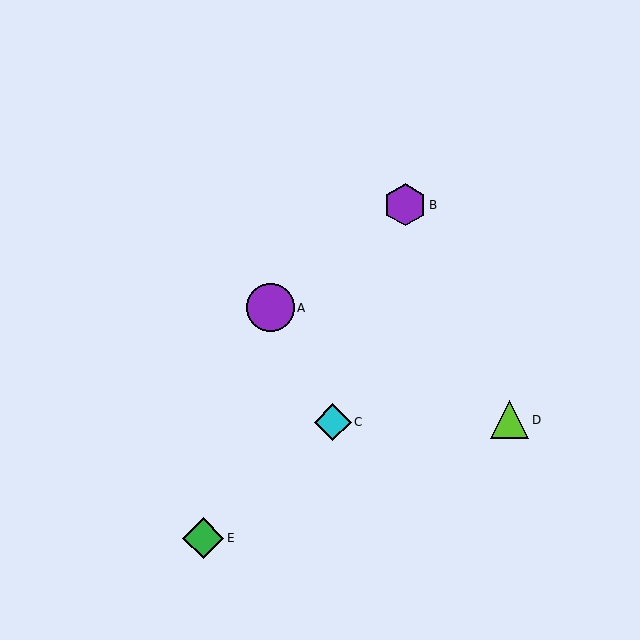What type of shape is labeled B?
Shape B is a purple hexagon.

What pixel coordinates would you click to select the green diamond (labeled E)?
Click at (203, 538) to select the green diamond E.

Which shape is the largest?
The purple circle (labeled A) is the largest.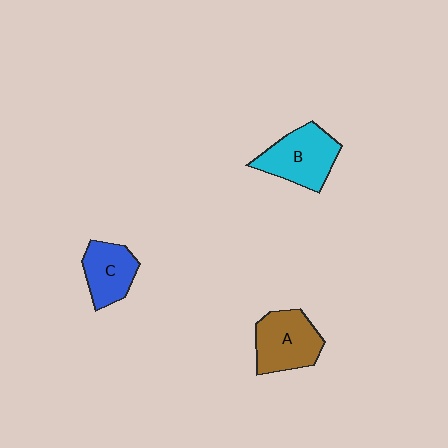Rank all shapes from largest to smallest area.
From largest to smallest: B (cyan), A (brown), C (blue).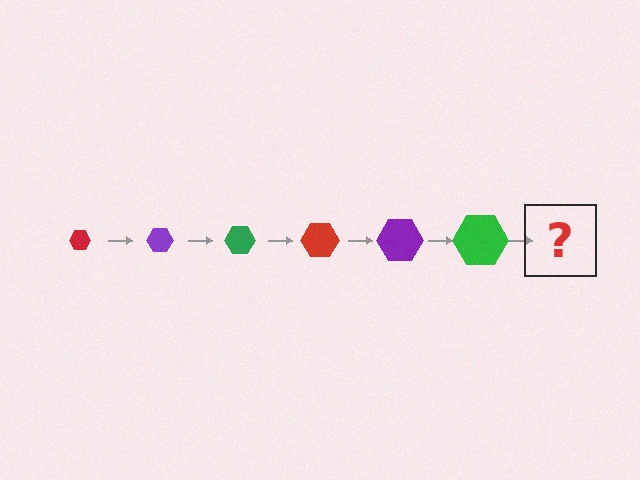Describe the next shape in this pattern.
It should be a red hexagon, larger than the previous one.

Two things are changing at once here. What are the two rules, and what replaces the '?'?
The two rules are that the hexagon grows larger each step and the color cycles through red, purple, and green. The '?' should be a red hexagon, larger than the previous one.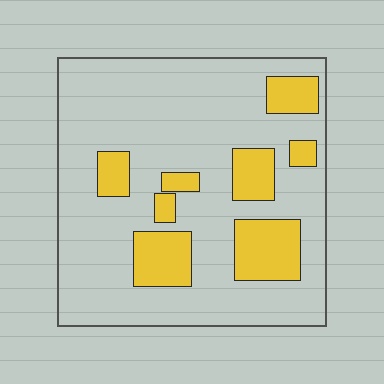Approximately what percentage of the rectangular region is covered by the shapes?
Approximately 20%.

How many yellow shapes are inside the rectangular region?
8.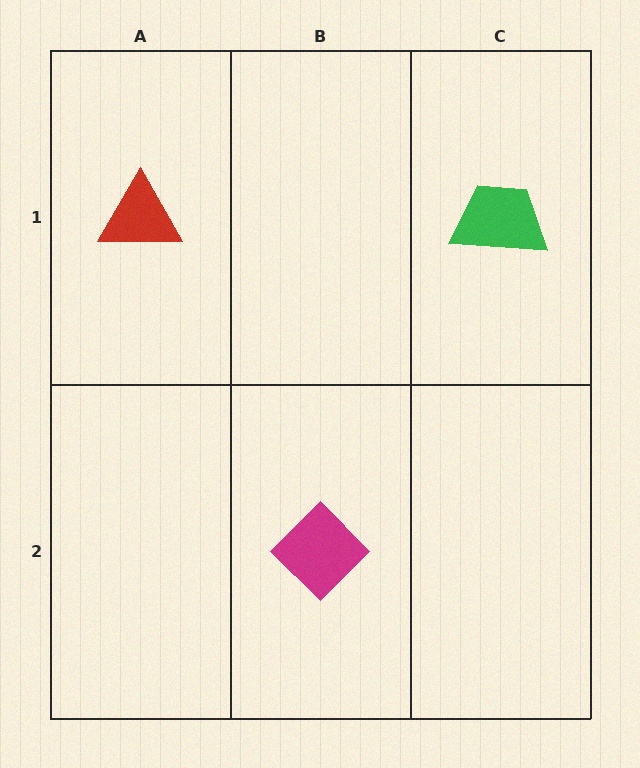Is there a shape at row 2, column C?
No, that cell is empty.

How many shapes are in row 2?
1 shape.